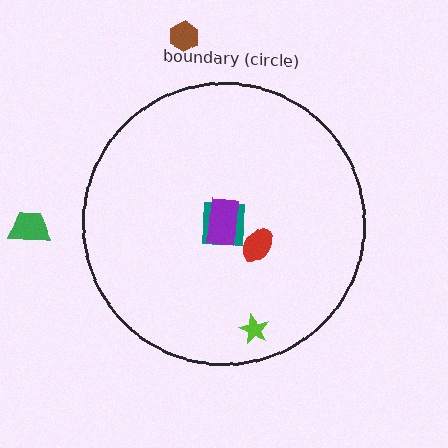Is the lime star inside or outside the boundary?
Inside.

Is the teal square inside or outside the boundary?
Inside.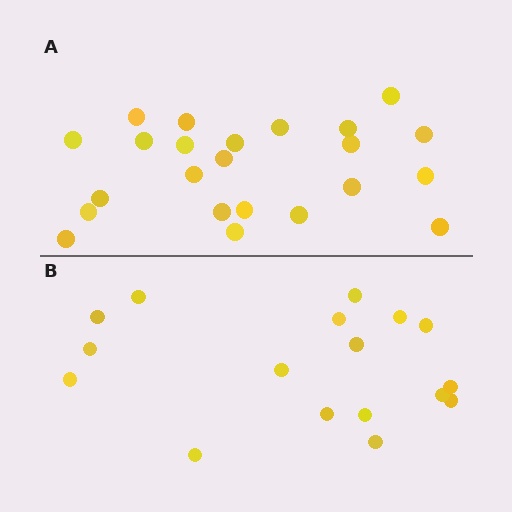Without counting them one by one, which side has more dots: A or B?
Region A (the top region) has more dots.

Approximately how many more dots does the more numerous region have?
Region A has about 6 more dots than region B.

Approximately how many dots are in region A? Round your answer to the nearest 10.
About 20 dots. (The exact count is 23, which rounds to 20.)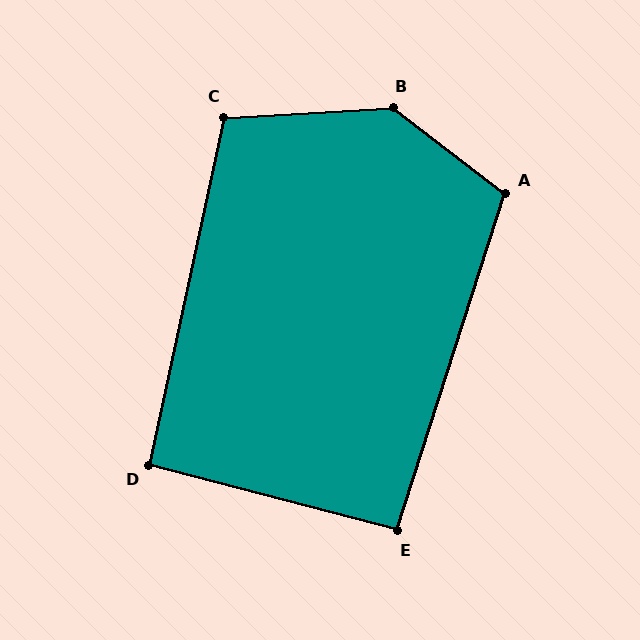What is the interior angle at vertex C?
Approximately 105 degrees (obtuse).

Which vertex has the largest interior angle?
B, at approximately 139 degrees.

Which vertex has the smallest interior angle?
D, at approximately 93 degrees.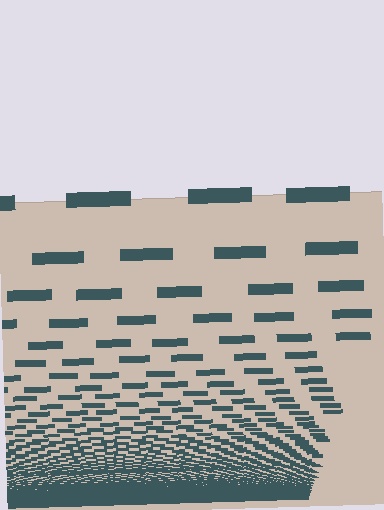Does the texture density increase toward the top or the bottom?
Density increases toward the bottom.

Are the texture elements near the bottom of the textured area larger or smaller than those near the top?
Smaller. The gradient is inverted — elements near the bottom are smaller and denser.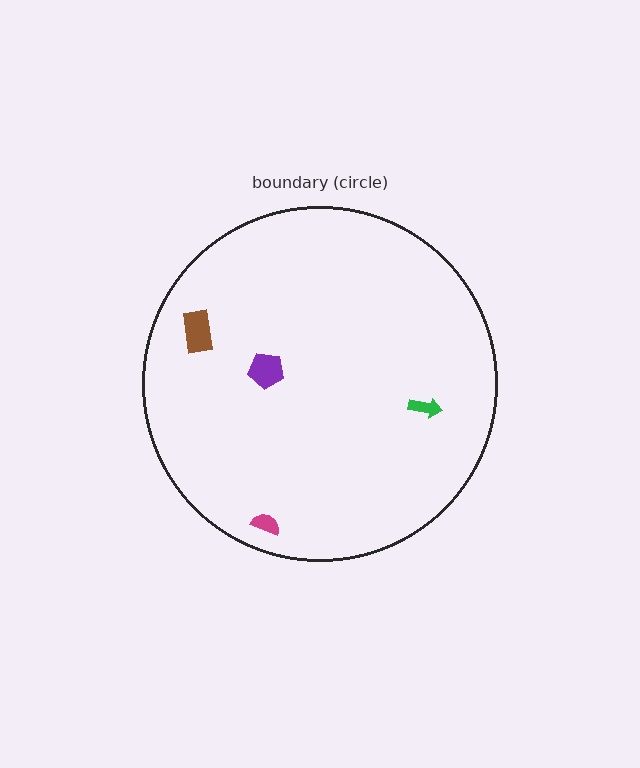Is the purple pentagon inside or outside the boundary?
Inside.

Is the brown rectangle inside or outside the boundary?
Inside.